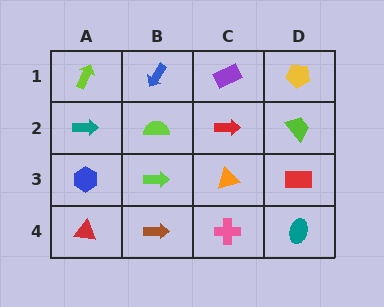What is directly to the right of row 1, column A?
A blue arrow.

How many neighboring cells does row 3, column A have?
3.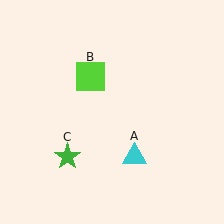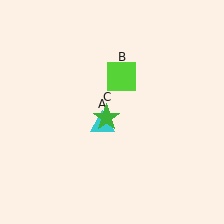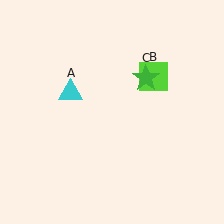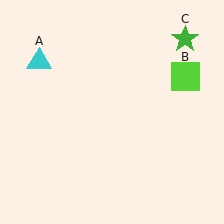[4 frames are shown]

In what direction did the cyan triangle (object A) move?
The cyan triangle (object A) moved up and to the left.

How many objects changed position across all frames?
3 objects changed position: cyan triangle (object A), lime square (object B), green star (object C).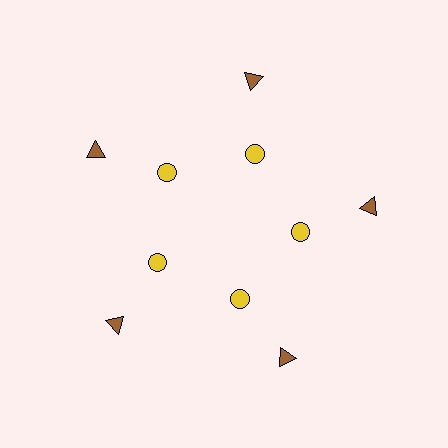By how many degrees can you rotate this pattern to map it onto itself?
The pattern maps onto itself every 72 degrees of rotation.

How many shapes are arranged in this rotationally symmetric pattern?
There are 10 shapes, arranged in 5 groups of 2.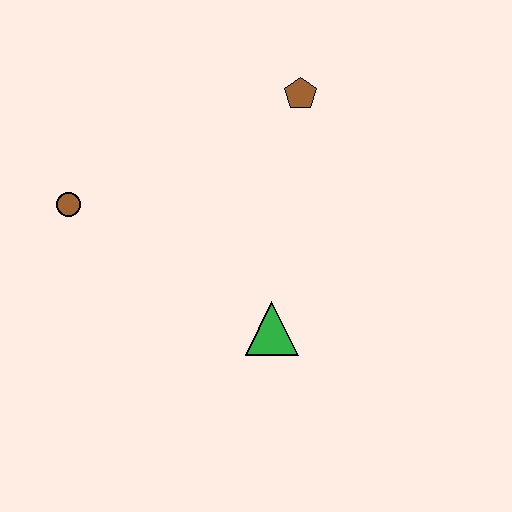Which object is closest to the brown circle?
The green triangle is closest to the brown circle.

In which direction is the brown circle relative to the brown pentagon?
The brown circle is to the left of the brown pentagon.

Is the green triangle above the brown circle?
No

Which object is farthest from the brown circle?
The brown pentagon is farthest from the brown circle.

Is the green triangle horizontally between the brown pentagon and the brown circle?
Yes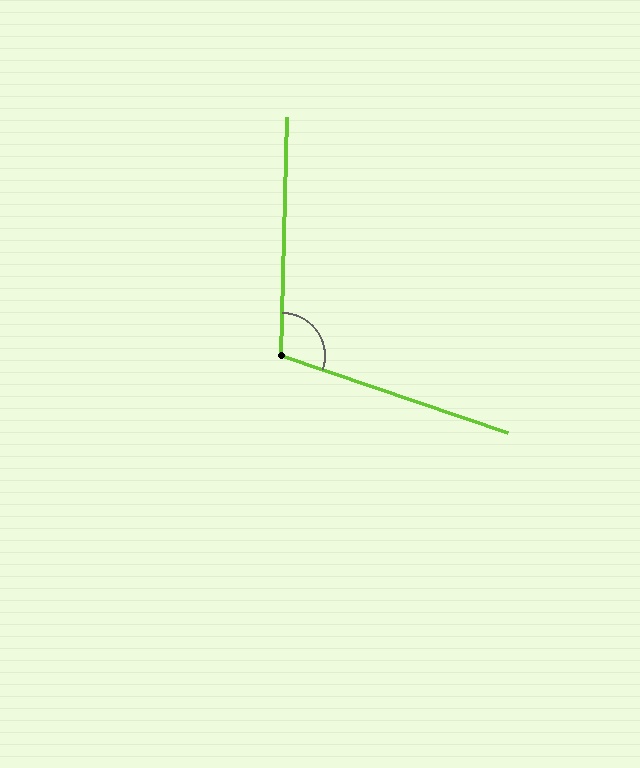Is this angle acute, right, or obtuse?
It is obtuse.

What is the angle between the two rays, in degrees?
Approximately 107 degrees.